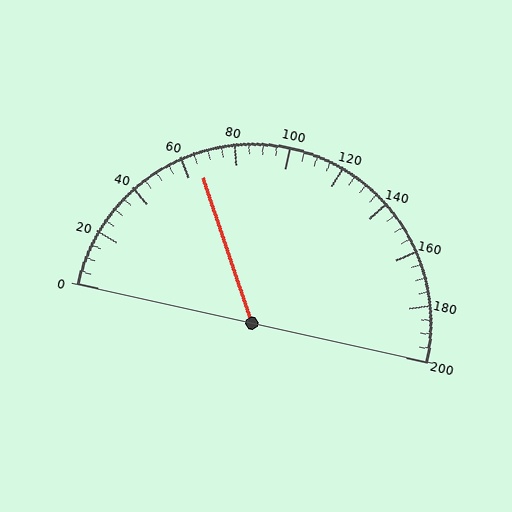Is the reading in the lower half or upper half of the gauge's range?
The reading is in the lower half of the range (0 to 200).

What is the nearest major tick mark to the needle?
The nearest major tick mark is 60.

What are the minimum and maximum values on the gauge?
The gauge ranges from 0 to 200.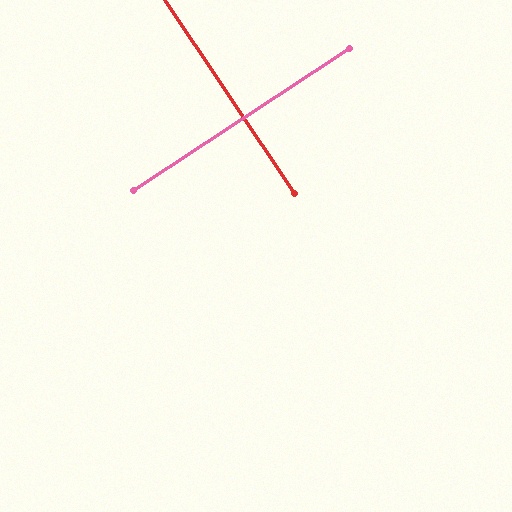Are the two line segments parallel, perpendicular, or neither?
Perpendicular — they meet at approximately 89°.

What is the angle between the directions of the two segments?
Approximately 89 degrees.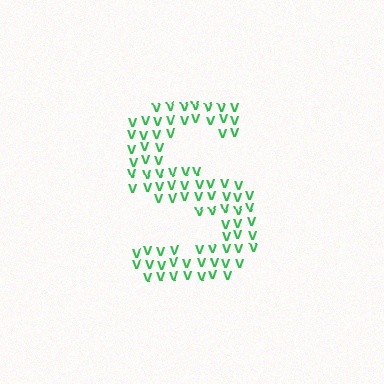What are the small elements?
The small elements are letter V's.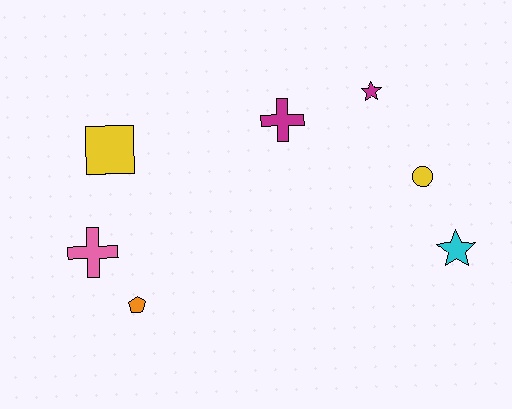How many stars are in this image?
There are 2 stars.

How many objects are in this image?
There are 7 objects.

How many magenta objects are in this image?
There are 2 magenta objects.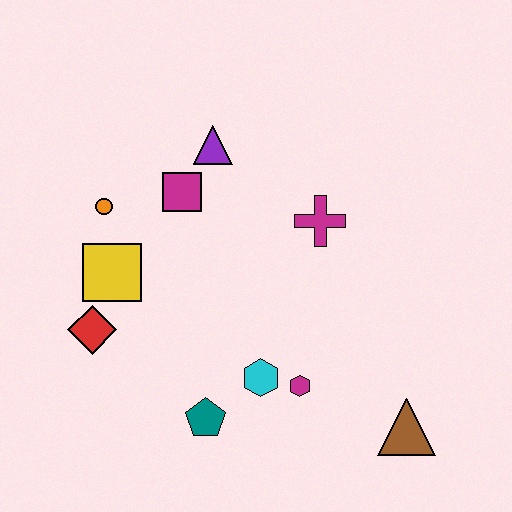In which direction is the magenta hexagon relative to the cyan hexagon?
The magenta hexagon is to the right of the cyan hexagon.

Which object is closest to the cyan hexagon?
The magenta hexagon is closest to the cyan hexagon.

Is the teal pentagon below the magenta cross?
Yes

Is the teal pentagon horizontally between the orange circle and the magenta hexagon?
Yes